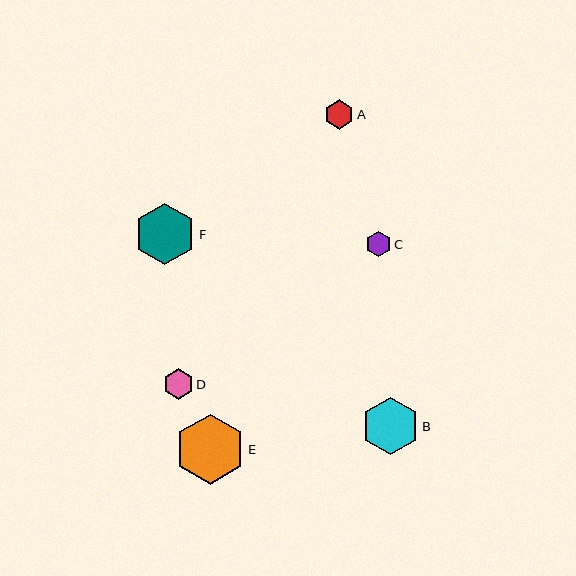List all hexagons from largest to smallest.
From largest to smallest: E, F, B, D, A, C.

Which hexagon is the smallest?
Hexagon C is the smallest with a size of approximately 25 pixels.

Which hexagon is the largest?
Hexagon E is the largest with a size of approximately 70 pixels.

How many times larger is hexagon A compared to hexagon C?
Hexagon A is approximately 1.2 times the size of hexagon C.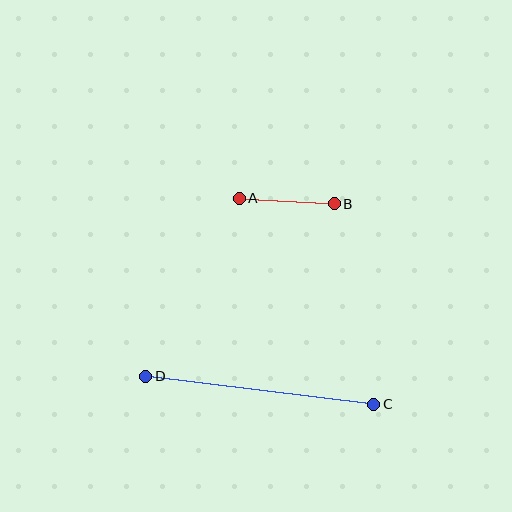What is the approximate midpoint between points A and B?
The midpoint is at approximately (287, 201) pixels.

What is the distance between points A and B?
The distance is approximately 95 pixels.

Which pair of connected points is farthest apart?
Points C and D are farthest apart.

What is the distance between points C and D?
The distance is approximately 230 pixels.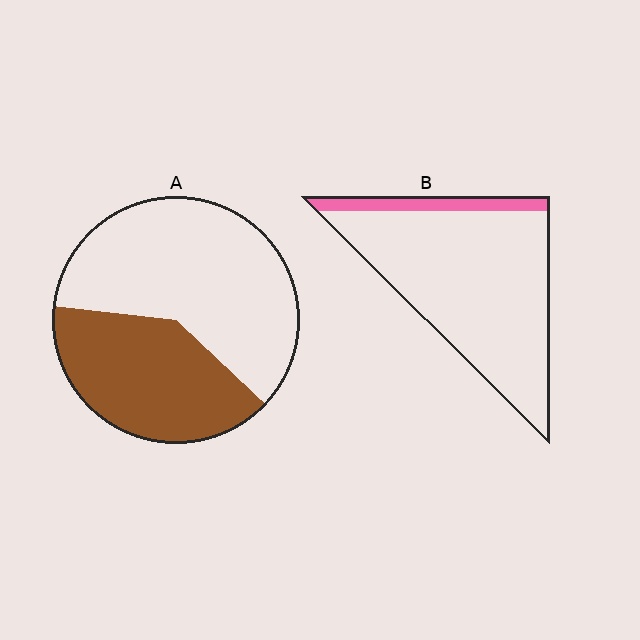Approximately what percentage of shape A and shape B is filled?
A is approximately 40% and B is approximately 10%.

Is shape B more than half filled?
No.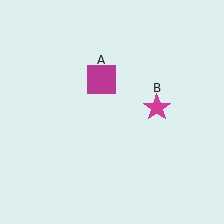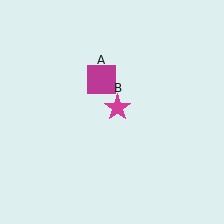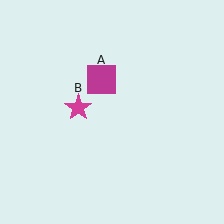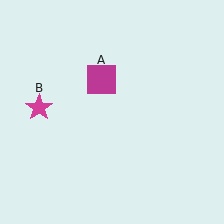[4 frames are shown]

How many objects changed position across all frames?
1 object changed position: magenta star (object B).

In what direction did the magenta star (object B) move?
The magenta star (object B) moved left.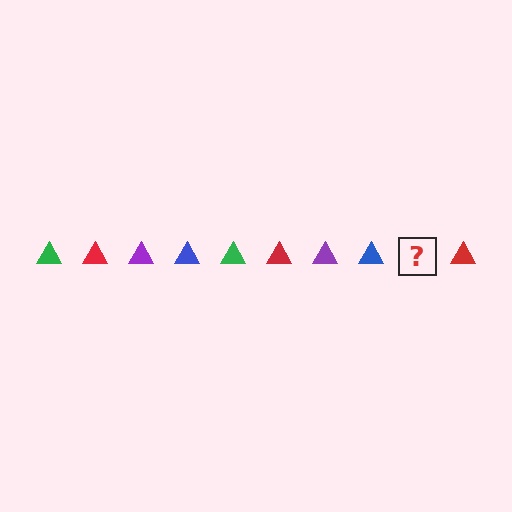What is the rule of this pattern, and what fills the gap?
The rule is that the pattern cycles through green, red, purple, blue triangles. The gap should be filled with a green triangle.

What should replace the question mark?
The question mark should be replaced with a green triangle.